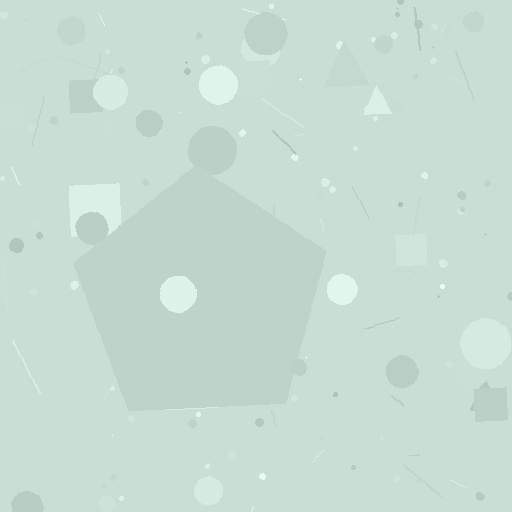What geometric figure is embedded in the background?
A pentagon is embedded in the background.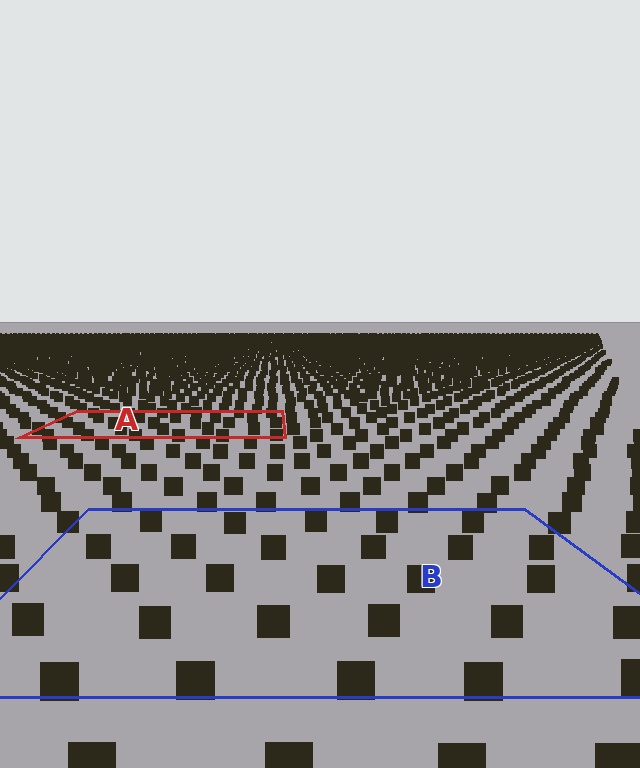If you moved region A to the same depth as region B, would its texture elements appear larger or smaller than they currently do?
They would appear larger. At a closer depth, the same texture elements are projected at a bigger on-screen size.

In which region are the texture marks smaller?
The texture marks are smaller in region A, because it is farther away.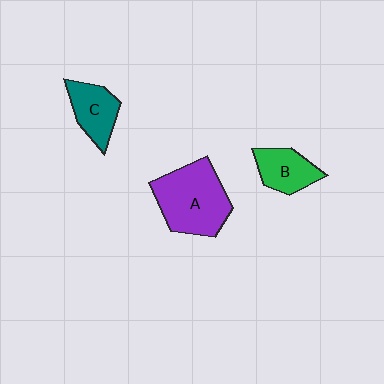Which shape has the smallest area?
Shape B (green).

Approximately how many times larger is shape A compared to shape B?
Approximately 1.9 times.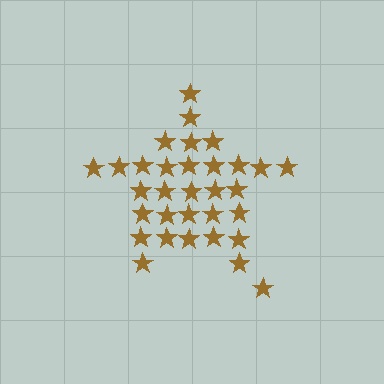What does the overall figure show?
The overall figure shows a star.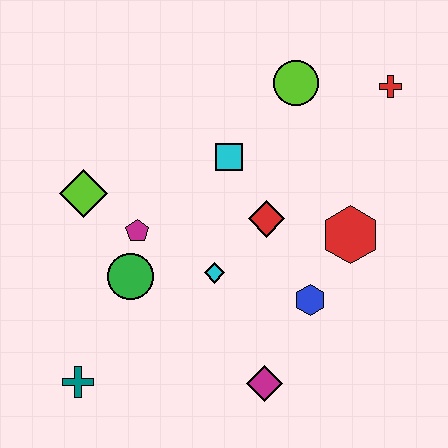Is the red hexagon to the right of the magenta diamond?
Yes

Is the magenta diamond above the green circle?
No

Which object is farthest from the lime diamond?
The red cross is farthest from the lime diamond.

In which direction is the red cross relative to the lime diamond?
The red cross is to the right of the lime diamond.